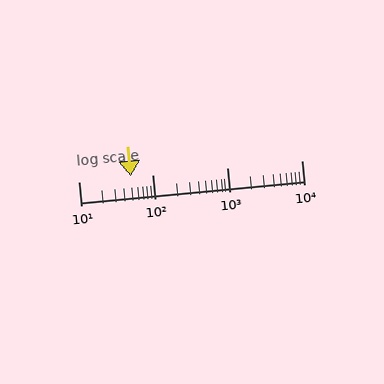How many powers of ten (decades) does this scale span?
The scale spans 3 decades, from 10 to 10000.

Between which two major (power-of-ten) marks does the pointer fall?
The pointer is between 10 and 100.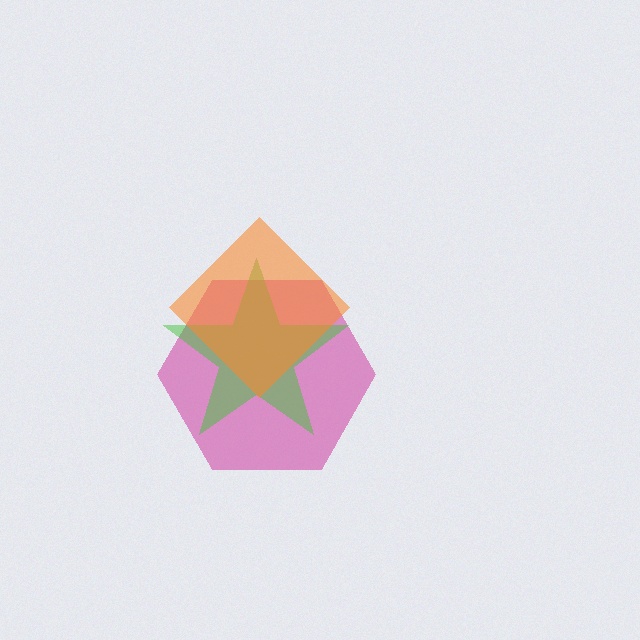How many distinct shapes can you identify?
There are 3 distinct shapes: a magenta hexagon, a green star, an orange diamond.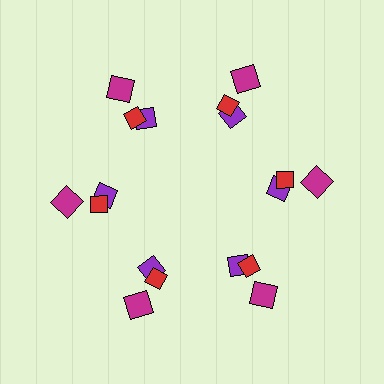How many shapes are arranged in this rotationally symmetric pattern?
There are 18 shapes, arranged in 6 groups of 3.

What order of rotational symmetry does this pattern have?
This pattern has 6-fold rotational symmetry.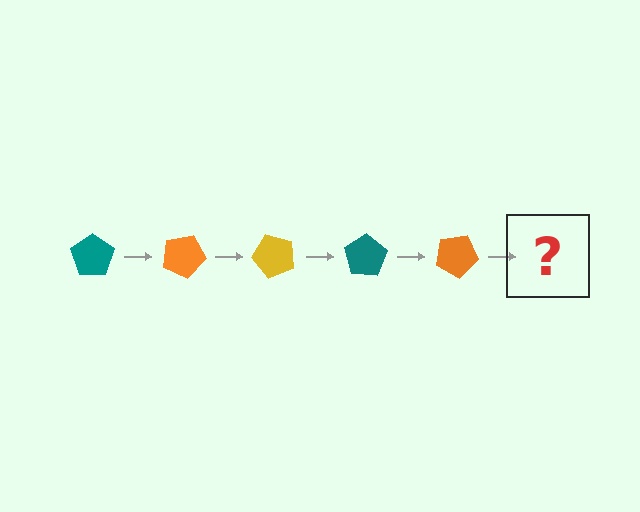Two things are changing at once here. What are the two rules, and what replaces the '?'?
The two rules are that it rotates 25 degrees each step and the color cycles through teal, orange, and yellow. The '?' should be a yellow pentagon, rotated 125 degrees from the start.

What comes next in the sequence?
The next element should be a yellow pentagon, rotated 125 degrees from the start.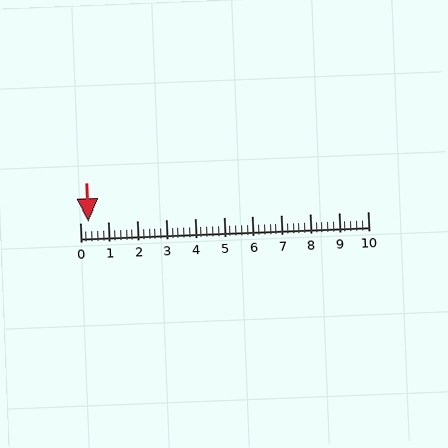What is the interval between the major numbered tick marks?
The major tick marks are spaced 1 units apart.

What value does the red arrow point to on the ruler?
The red arrow points to approximately 0.3.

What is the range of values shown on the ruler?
The ruler shows values from 0 to 10.